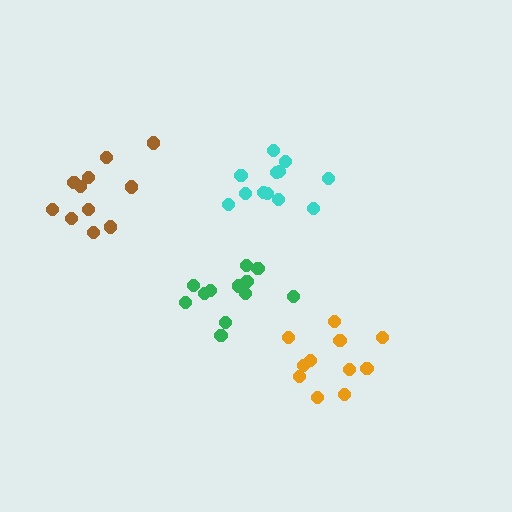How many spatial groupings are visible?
There are 4 spatial groupings.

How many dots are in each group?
Group 1: 12 dots, Group 2: 12 dots, Group 3: 11 dots, Group 4: 11 dots (46 total).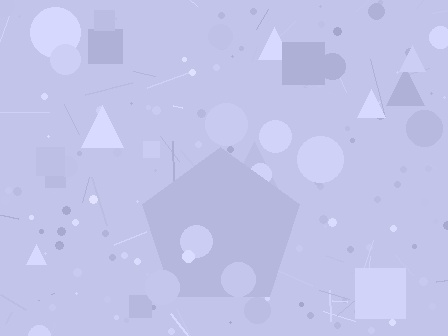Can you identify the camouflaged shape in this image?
The camouflaged shape is a pentagon.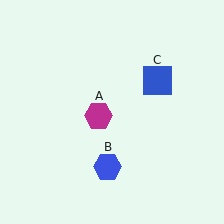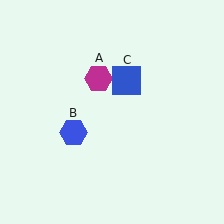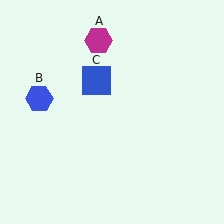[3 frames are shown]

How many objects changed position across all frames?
3 objects changed position: magenta hexagon (object A), blue hexagon (object B), blue square (object C).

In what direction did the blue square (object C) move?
The blue square (object C) moved left.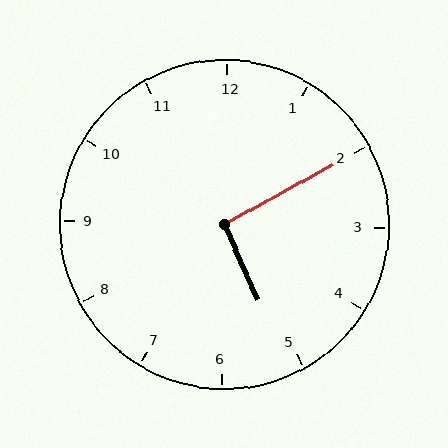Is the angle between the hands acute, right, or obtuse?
It is right.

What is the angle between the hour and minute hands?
Approximately 95 degrees.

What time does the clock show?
5:10.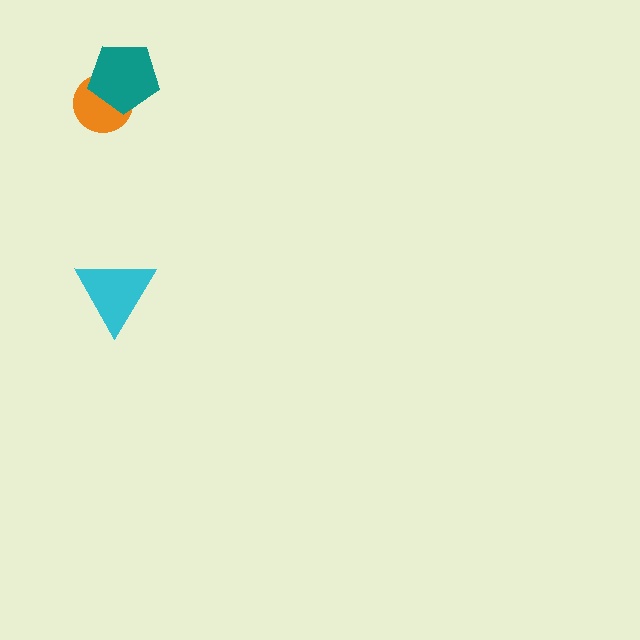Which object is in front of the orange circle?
The teal pentagon is in front of the orange circle.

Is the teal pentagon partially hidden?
No, no other shape covers it.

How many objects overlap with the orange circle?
1 object overlaps with the orange circle.